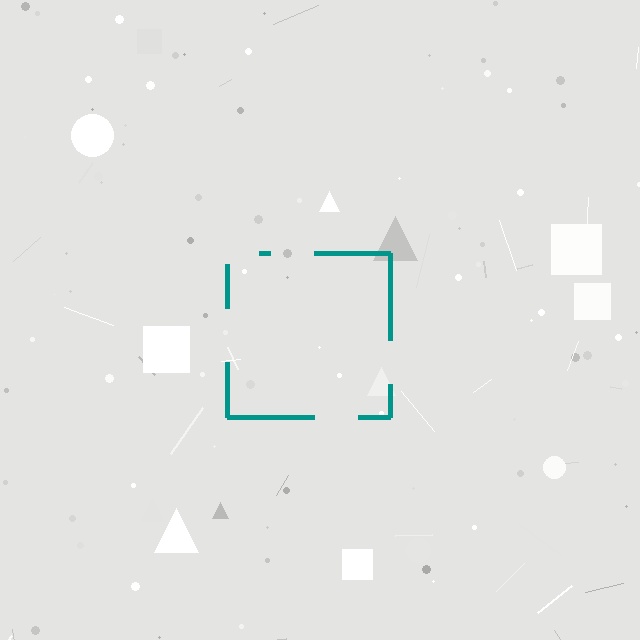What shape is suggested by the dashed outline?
The dashed outline suggests a square.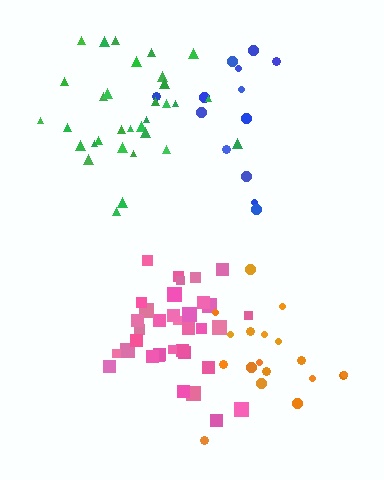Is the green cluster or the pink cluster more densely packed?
Pink.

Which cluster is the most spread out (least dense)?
Orange.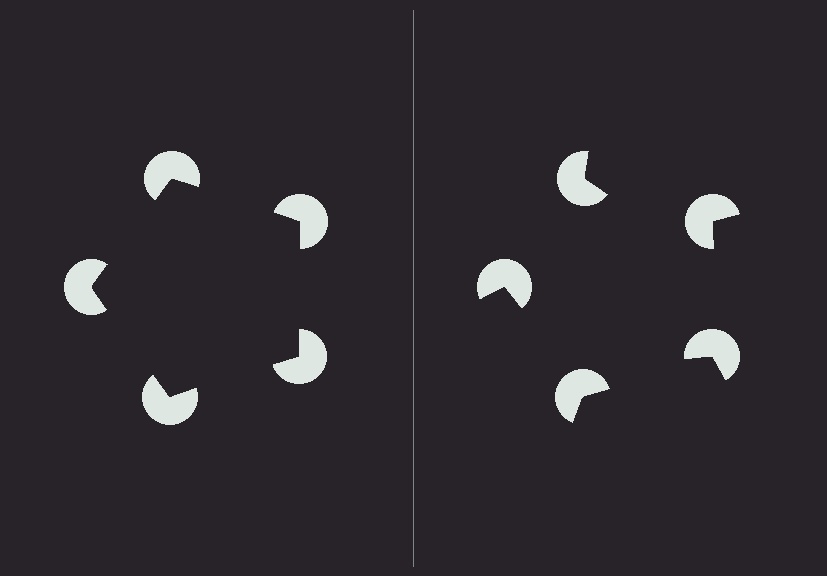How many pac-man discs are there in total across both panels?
10 — 5 on each side.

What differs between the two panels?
The pac-man discs are positioned identically on both sides; only the wedge orientations differ. On the left they align to a pentagon; on the right they are misaligned.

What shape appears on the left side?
An illusory pentagon.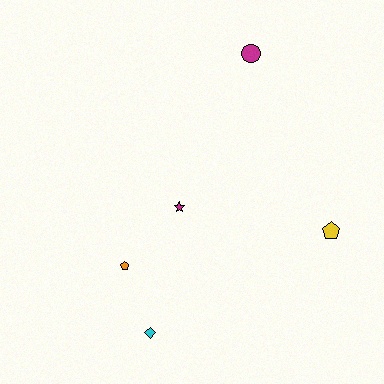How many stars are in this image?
There is 1 star.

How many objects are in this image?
There are 5 objects.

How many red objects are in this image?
There are no red objects.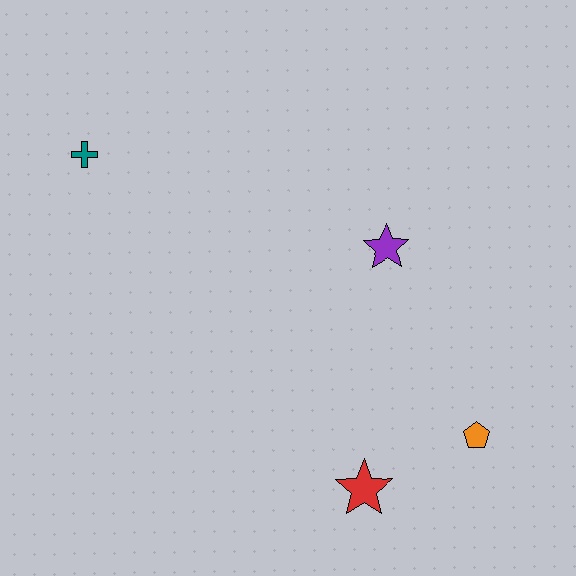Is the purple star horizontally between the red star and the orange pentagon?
Yes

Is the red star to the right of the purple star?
No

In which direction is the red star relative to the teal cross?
The red star is below the teal cross.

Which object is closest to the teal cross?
The purple star is closest to the teal cross.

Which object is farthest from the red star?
The teal cross is farthest from the red star.